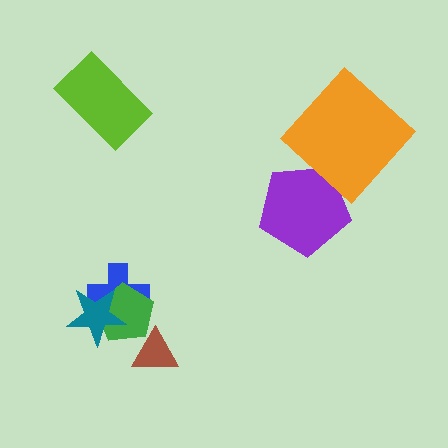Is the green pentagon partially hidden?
Yes, it is partially covered by another shape.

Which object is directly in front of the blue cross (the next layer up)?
The green pentagon is directly in front of the blue cross.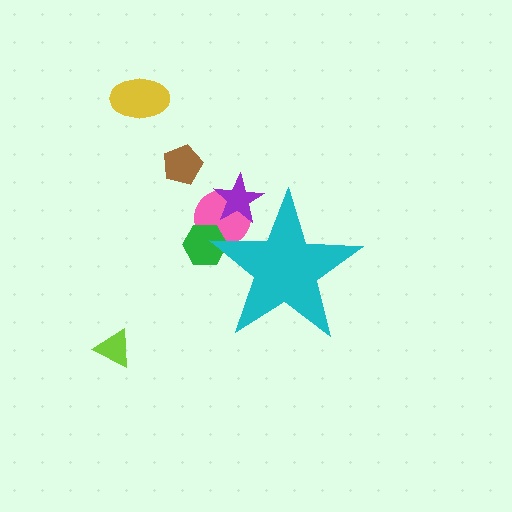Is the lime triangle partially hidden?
No, the lime triangle is fully visible.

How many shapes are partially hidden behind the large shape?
3 shapes are partially hidden.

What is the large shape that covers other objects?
A cyan star.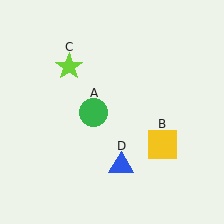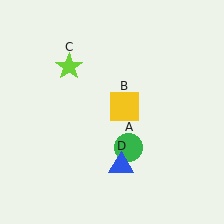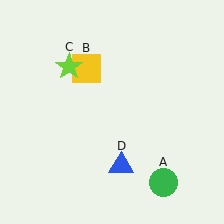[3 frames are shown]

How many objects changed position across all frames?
2 objects changed position: green circle (object A), yellow square (object B).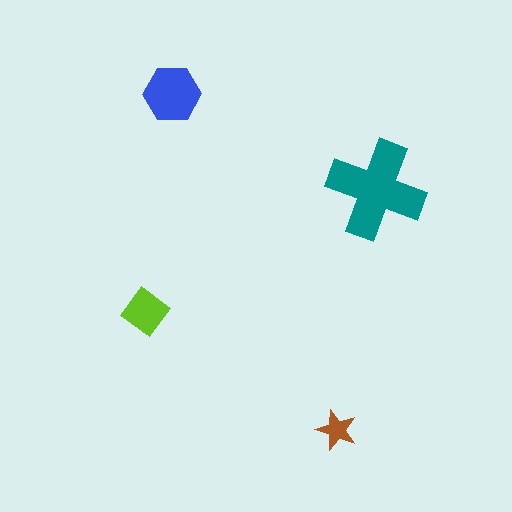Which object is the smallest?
The brown star.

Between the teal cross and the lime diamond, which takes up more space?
The teal cross.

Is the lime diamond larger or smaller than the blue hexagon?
Smaller.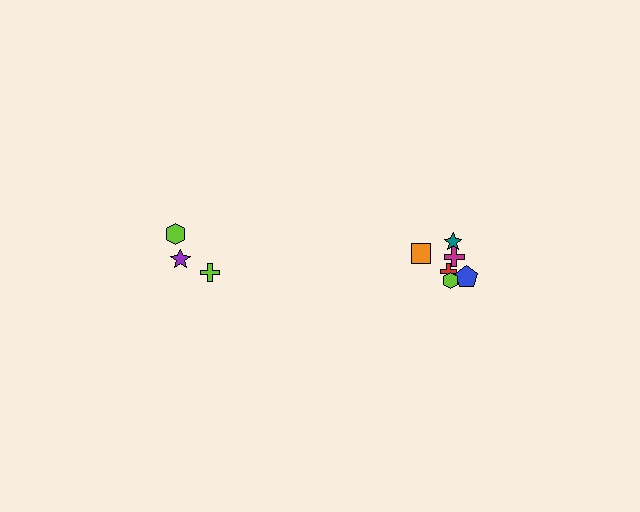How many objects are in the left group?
There are 3 objects.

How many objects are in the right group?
There are 6 objects.